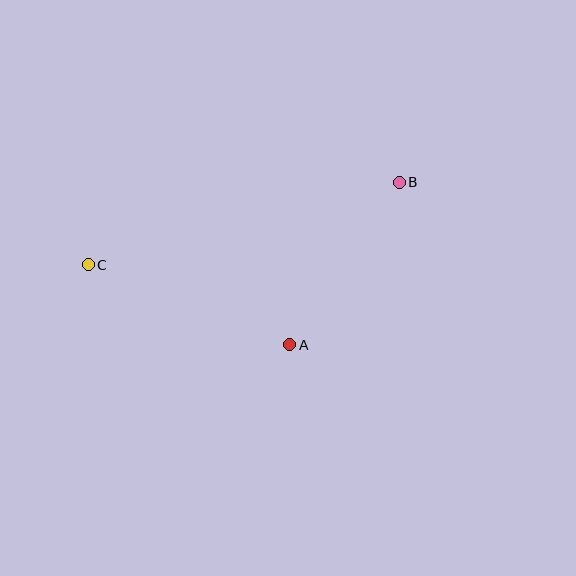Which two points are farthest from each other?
Points B and C are farthest from each other.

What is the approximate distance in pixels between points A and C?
The distance between A and C is approximately 217 pixels.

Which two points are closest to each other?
Points A and B are closest to each other.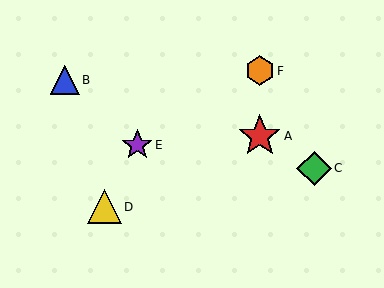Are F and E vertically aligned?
No, F is at x≈260 and E is at x≈137.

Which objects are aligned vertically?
Objects A, F are aligned vertically.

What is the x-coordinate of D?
Object D is at x≈105.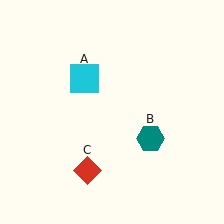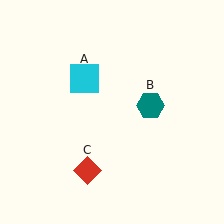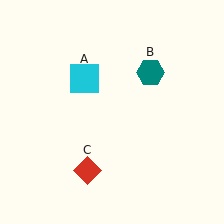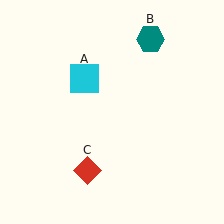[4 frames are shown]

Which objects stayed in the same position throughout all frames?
Cyan square (object A) and red diamond (object C) remained stationary.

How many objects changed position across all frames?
1 object changed position: teal hexagon (object B).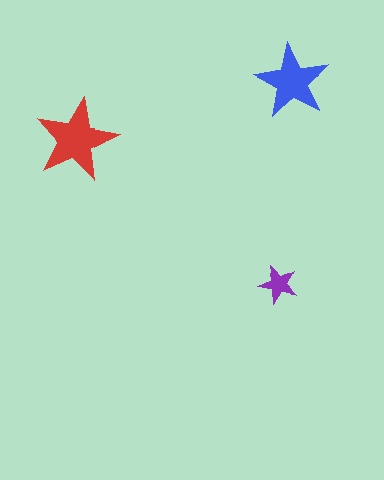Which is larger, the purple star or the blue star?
The blue one.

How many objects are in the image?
There are 3 objects in the image.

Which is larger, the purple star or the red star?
The red one.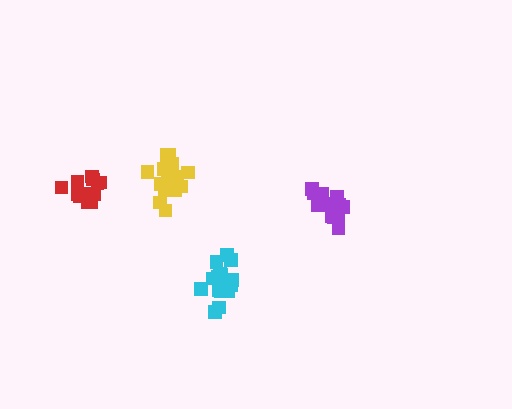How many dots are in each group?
Group 1: 15 dots, Group 2: 19 dots, Group 3: 13 dots, Group 4: 18 dots (65 total).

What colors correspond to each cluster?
The clusters are colored: cyan, purple, red, yellow.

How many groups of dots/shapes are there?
There are 4 groups.